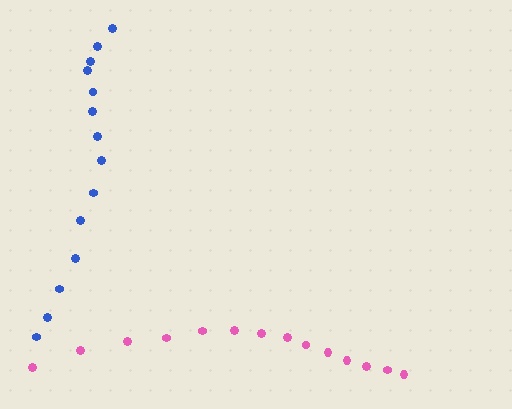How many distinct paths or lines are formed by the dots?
There are 2 distinct paths.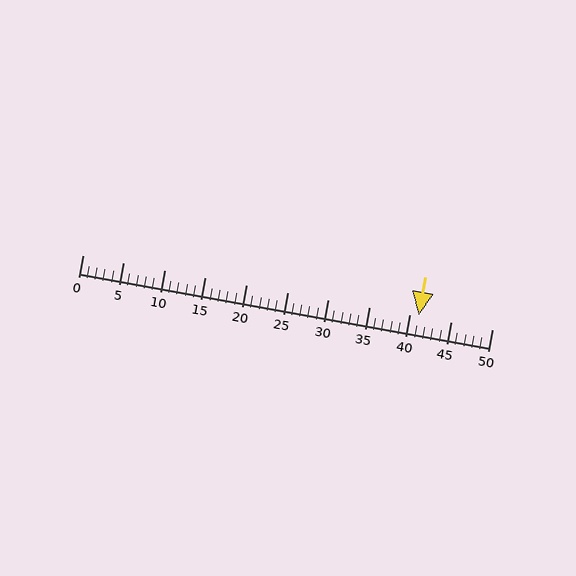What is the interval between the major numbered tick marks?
The major tick marks are spaced 5 units apart.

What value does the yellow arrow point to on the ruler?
The yellow arrow points to approximately 41.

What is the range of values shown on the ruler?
The ruler shows values from 0 to 50.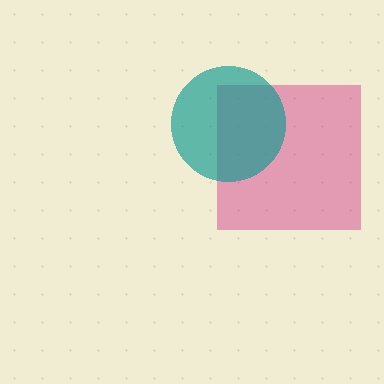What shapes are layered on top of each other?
The layered shapes are: a magenta square, a teal circle.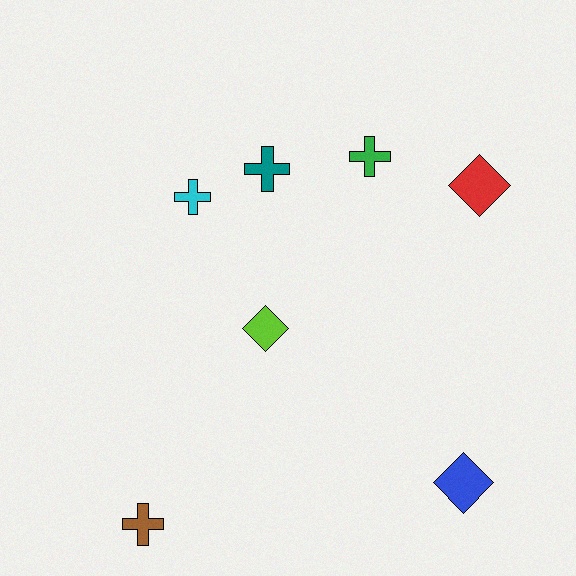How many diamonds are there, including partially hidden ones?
There are 3 diamonds.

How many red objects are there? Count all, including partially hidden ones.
There is 1 red object.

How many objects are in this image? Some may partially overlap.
There are 7 objects.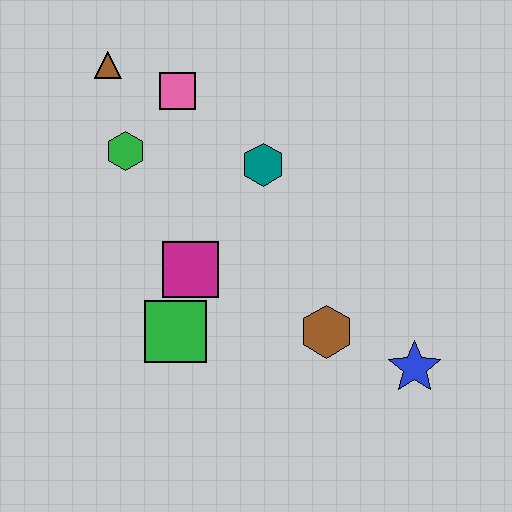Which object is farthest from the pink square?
The blue star is farthest from the pink square.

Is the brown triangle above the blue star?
Yes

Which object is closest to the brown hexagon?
The blue star is closest to the brown hexagon.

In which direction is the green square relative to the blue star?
The green square is to the left of the blue star.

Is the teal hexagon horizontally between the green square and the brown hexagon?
Yes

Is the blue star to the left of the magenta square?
No